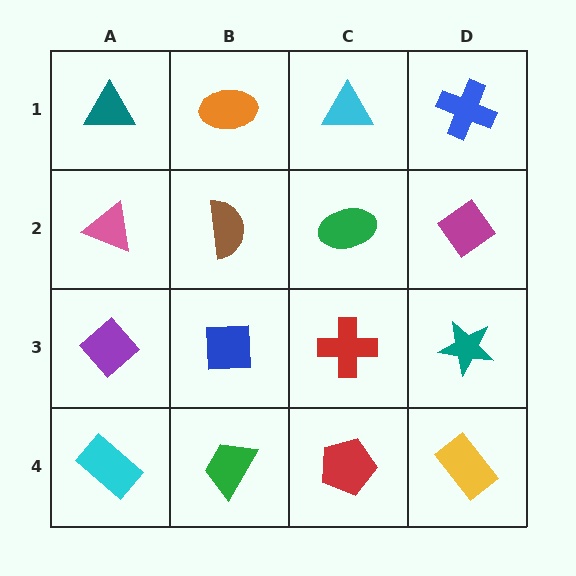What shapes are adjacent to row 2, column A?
A teal triangle (row 1, column A), a purple diamond (row 3, column A), a brown semicircle (row 2, column B).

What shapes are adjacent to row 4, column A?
A purple diamond (row 3, column A), a green trapezoid (row 4, column B).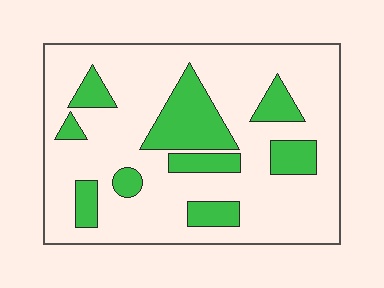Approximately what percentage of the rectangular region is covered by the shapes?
Approximately 25%.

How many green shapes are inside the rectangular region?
9.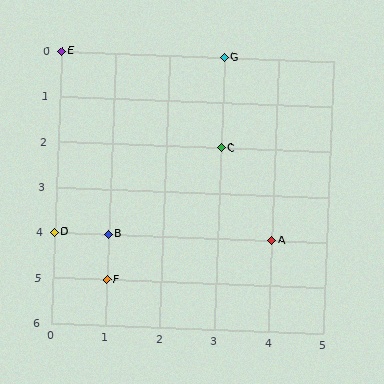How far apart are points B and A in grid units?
Points B and A are 3 columns apart.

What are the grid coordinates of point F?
Point F is at grid coordinates (1, 5).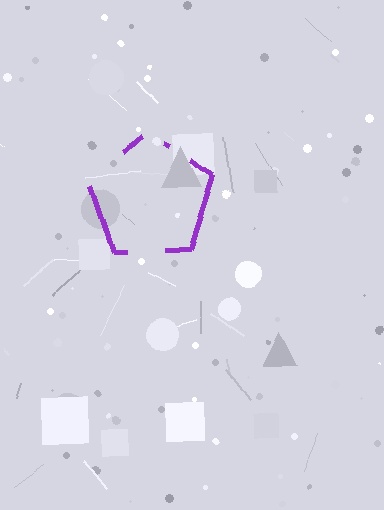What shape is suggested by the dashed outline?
The dashed outline suggests a pentagon.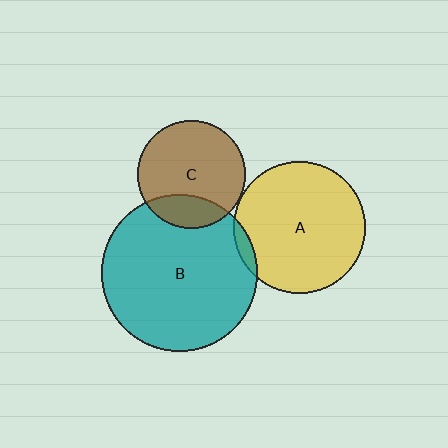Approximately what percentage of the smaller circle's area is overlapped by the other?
Approximately 5%.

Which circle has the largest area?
Circle B (teal).